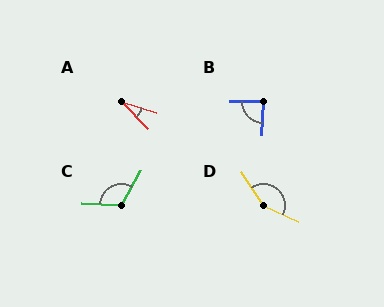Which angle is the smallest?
A, at approximately 28 degrees.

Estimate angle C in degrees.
Approximately 116 degrees.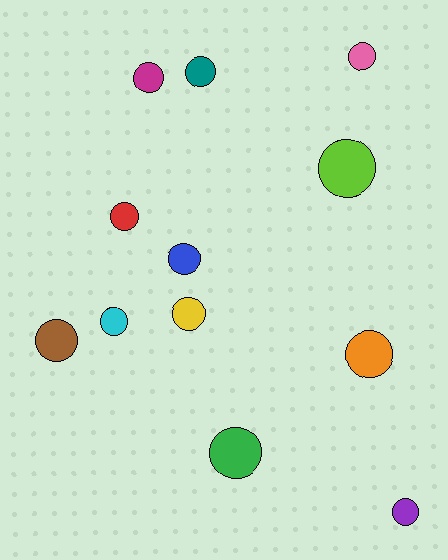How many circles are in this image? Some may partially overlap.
There are 12 circles.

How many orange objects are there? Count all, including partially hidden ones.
There is 1 orange object.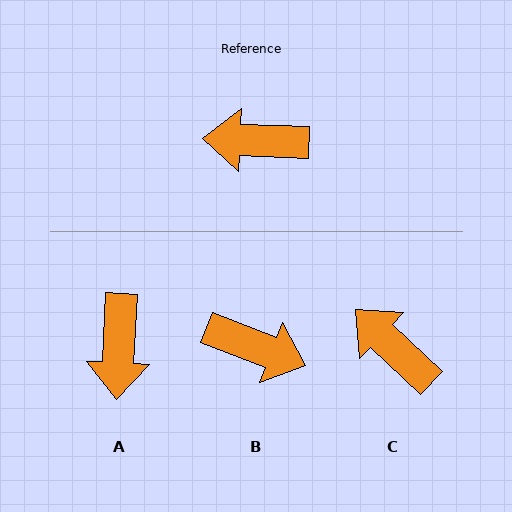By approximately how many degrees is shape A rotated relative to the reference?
Approximately 90 degrees counter-clockwise.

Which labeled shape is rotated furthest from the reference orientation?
B, about 161 degrees away.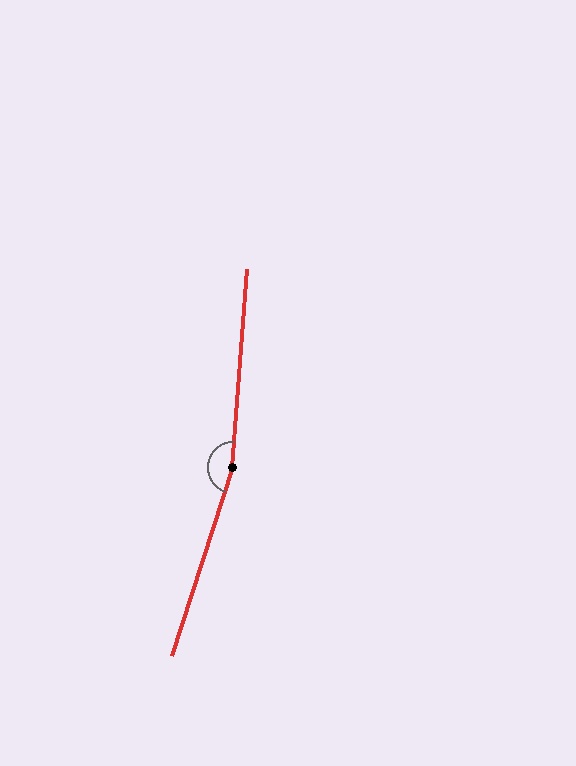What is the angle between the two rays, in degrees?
Approximately 166 degrees.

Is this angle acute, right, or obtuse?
It is obtuse.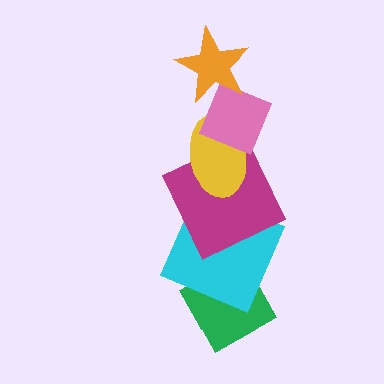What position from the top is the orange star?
The orange star is 1st from the top.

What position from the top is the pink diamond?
The pink diamond is 2nd from the top.